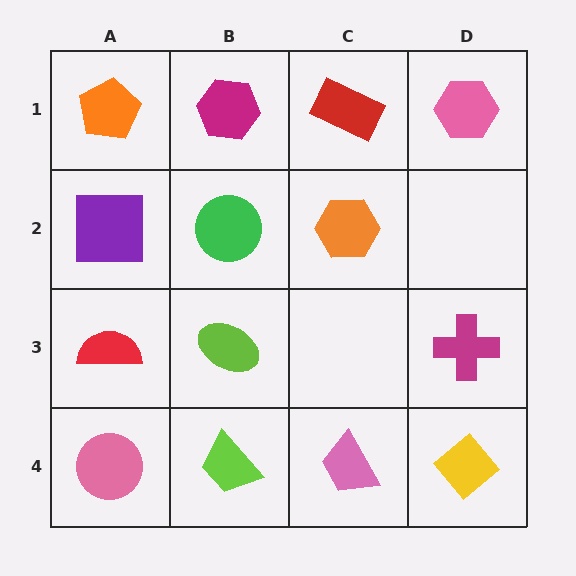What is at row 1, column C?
A red rectangle.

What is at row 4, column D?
A yellow diamond.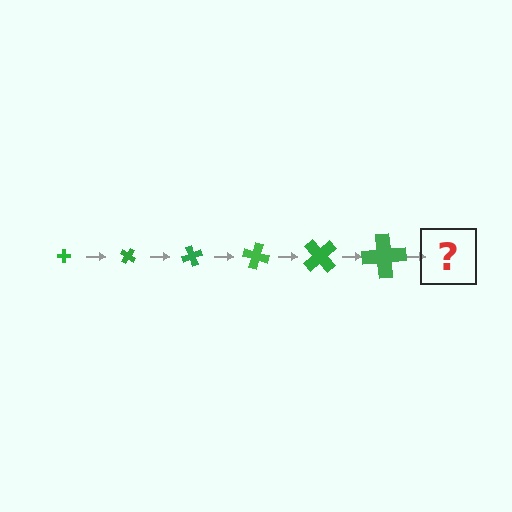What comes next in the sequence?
The next element should be a cross, larger than the previous one and rotated 210 degrees from the start.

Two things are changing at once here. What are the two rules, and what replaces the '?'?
The two rules are that the cross grows larger each step and it rotates 35 degrees each step. The '?' should be a cross, larger than the previous one and rotated 210 degrees from the start.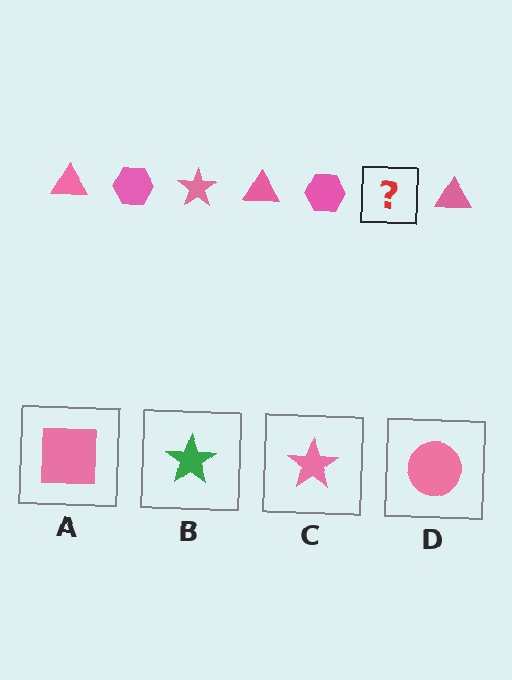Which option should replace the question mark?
Option C.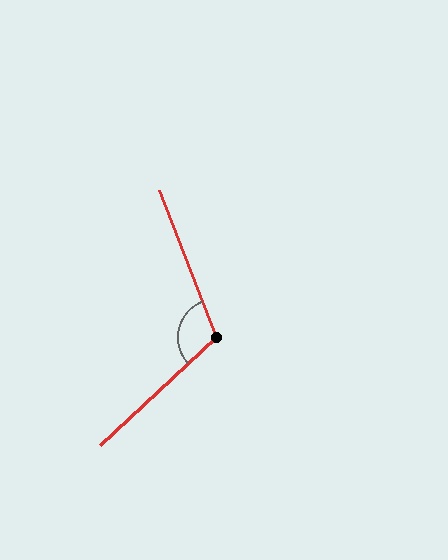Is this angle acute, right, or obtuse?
It is obtuse.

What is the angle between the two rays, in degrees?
Approximately 112 degrees.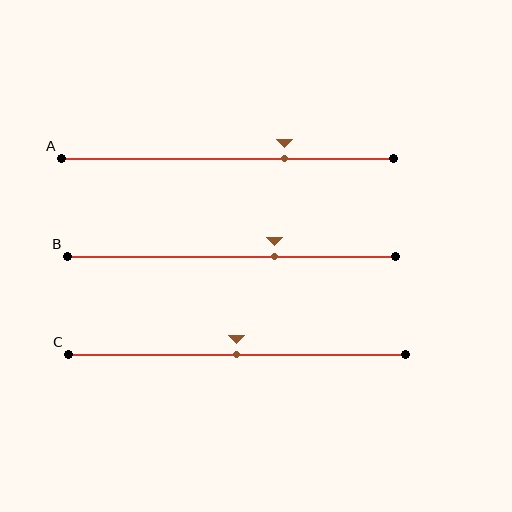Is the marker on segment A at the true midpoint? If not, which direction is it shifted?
No, the marker on segment A is shifted to the right by about 17% of the segment length.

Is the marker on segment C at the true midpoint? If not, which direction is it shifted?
Yes, the marker on segment C is at the true midpoint.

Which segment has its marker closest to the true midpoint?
Segment C has its marker closest to the true midpoint.